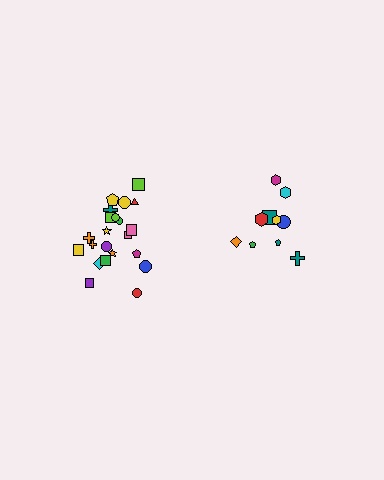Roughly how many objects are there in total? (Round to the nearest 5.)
Roughly 30 objects in total.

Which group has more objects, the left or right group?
The left group.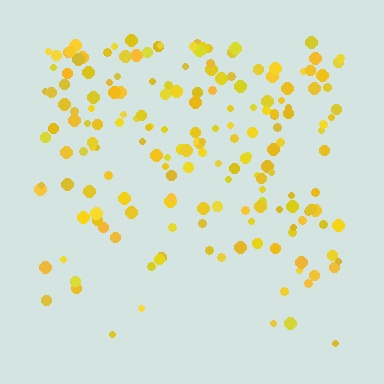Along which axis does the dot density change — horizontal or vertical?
Vertical.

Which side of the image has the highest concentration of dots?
The top.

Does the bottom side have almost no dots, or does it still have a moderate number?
Still a moderate number, just noticeably fewer than the top.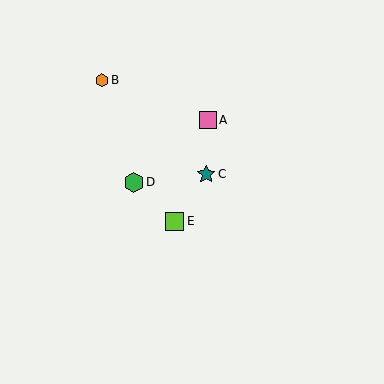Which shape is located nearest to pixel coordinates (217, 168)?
The teal star (labeled C) at (206, 174) is nearest to that location.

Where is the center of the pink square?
The center of the pink square is at (208, 120).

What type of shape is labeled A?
Shape A is a pink square.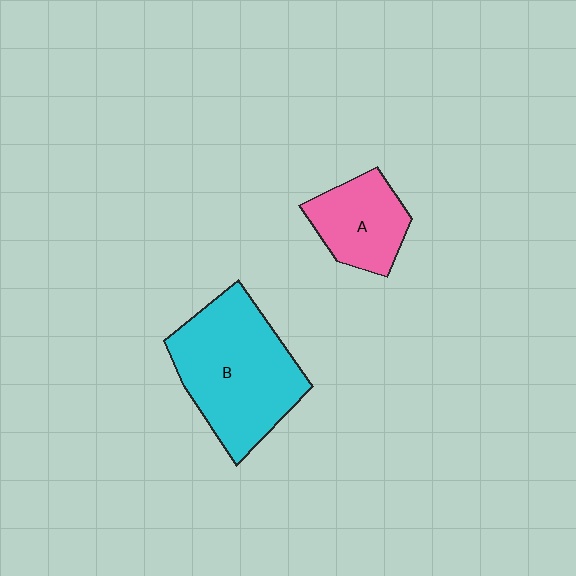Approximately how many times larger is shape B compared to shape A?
Approximately 2.0 times.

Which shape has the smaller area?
Shape A (pink).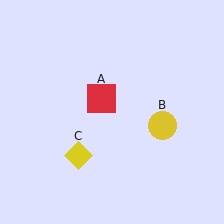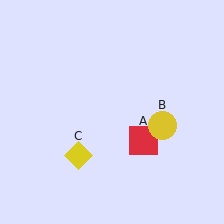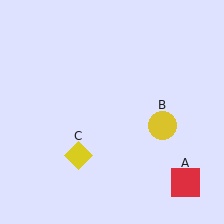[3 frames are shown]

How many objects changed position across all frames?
1 object changed position: red square (object A).